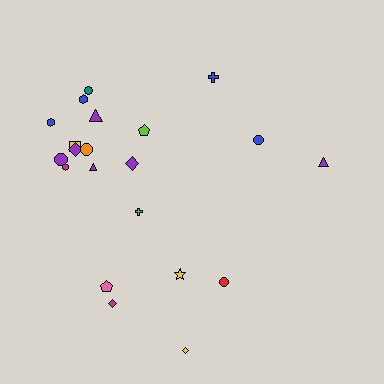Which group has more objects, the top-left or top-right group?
The top-left group.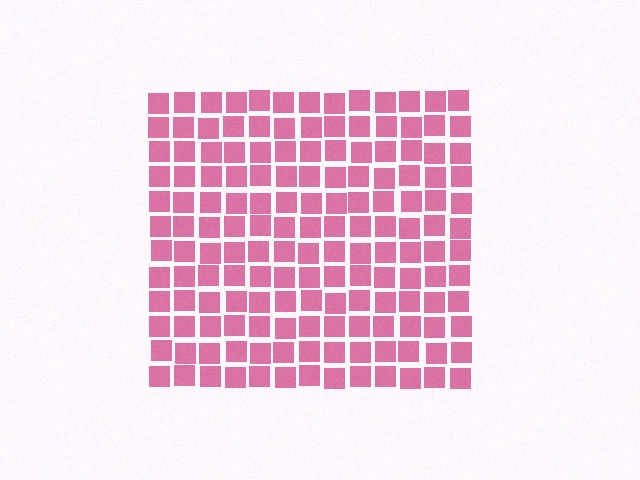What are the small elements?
The small elements are squares.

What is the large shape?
The large shape is a square.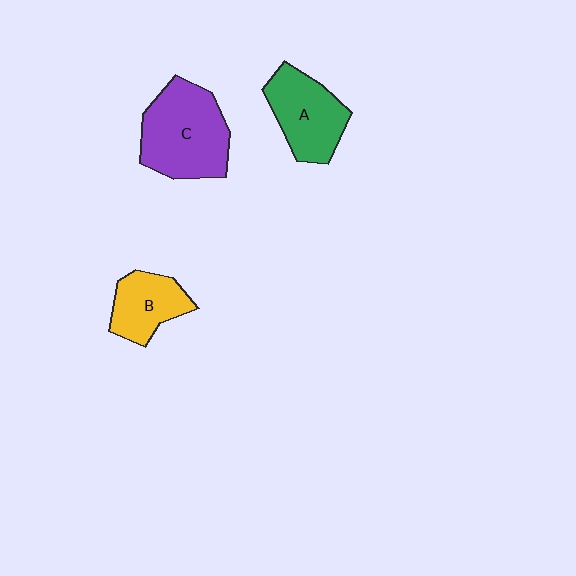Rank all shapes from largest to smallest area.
From largest to smallest: C (purple), A (green), B (yellow).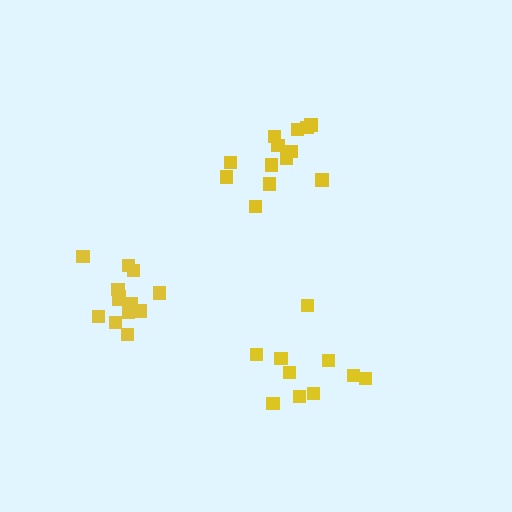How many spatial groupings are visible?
There are 3 spatial groupings.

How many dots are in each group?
Group 1: 13 dots, Group 2: 10 dots, Group 3: 13 dots (36 total).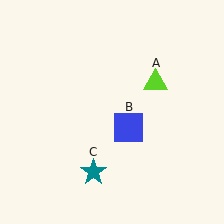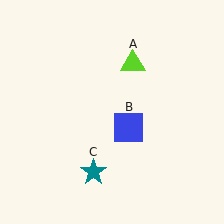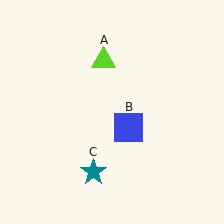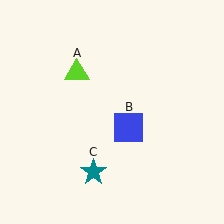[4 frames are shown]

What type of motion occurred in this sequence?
The lime triangle (object A) rotated counterclockwise around the center of the scene.